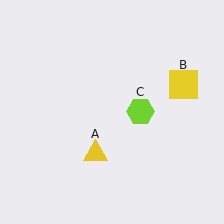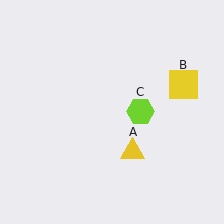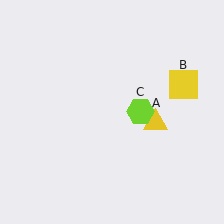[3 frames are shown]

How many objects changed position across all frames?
1 object changed position: yellow triangle (object A).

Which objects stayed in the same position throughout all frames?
Yellow square (object B) and lime hexagon (object C) remained stationary.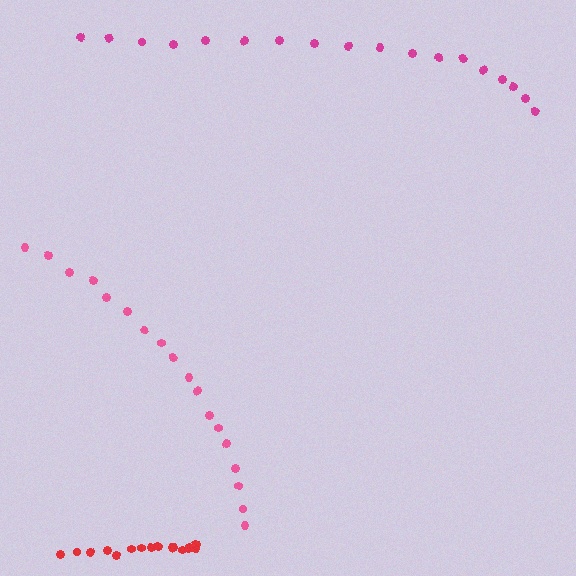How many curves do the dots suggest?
There are 3 distinct paths.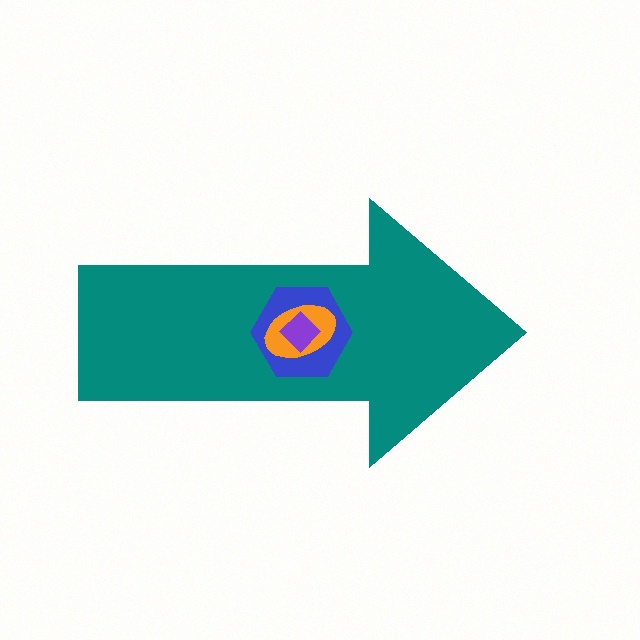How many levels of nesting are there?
4.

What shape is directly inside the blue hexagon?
The orange ellipse.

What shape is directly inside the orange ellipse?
The purple diamond.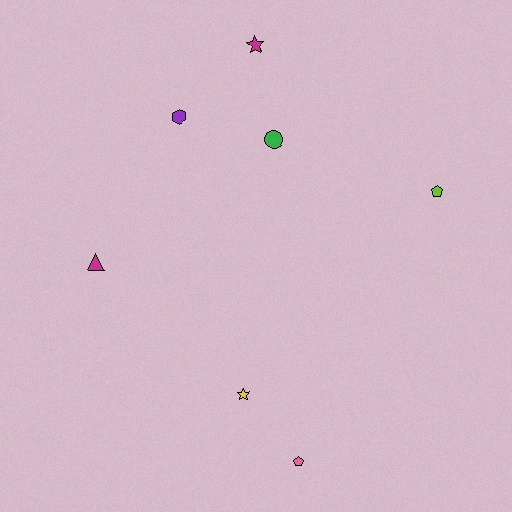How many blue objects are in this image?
There are no blue objects.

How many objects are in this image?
There are 7 objects.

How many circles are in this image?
There is 1 circle.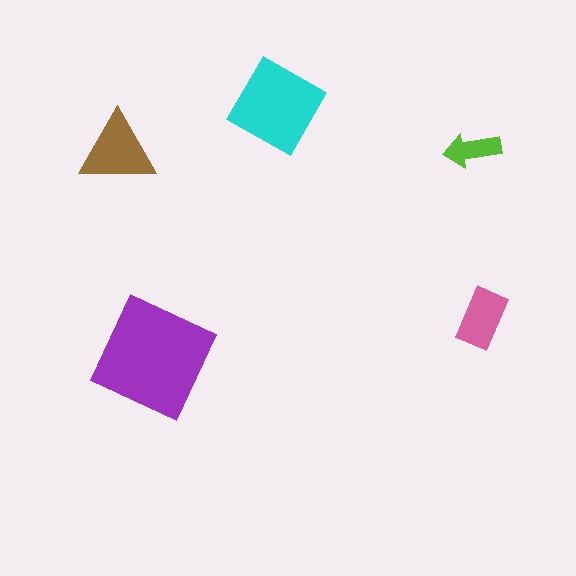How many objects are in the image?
There are 5 objects in the image.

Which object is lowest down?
The purple square is bottommost.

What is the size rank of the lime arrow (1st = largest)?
5th.